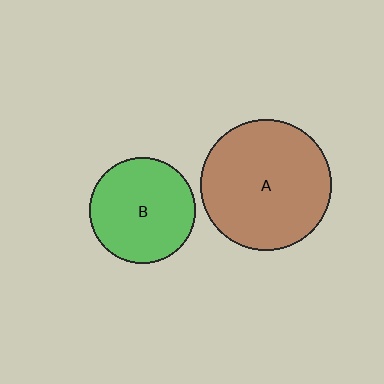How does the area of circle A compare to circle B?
Approximately 1.5 times.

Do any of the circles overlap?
No, none of the circles overlap.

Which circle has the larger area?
Circle A (brown).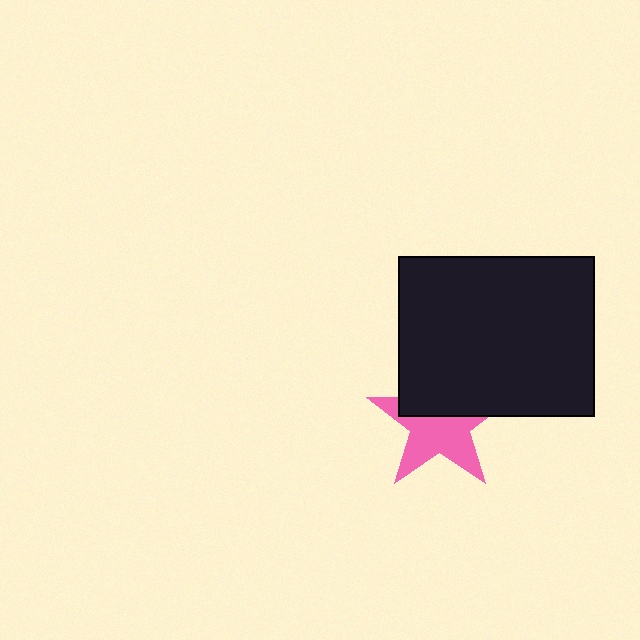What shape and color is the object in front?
The object in front is a black rectangle.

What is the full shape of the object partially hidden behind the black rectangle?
The partially hidden object is a pink star.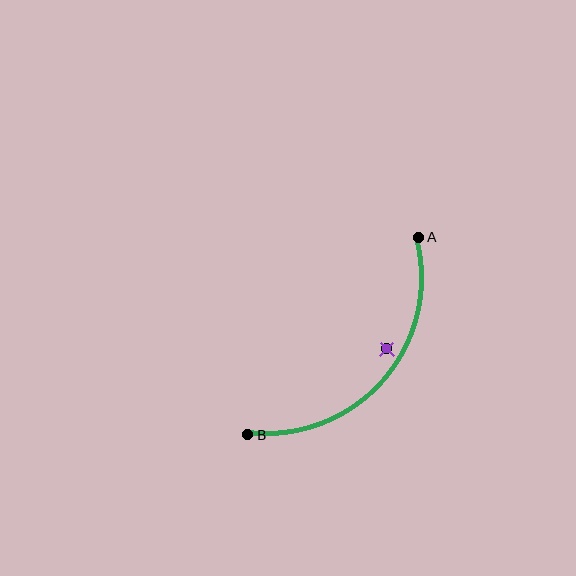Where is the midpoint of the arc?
The arc midpoint is the point on the curve farthest from the straight line joining A and B. It sits below and to the right of that line.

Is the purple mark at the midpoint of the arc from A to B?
No — the purple mark does not lie on the arc at all. It sits slightly inside the curve.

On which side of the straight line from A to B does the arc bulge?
The arc bulges below and to the right of the straight line connecting A and B.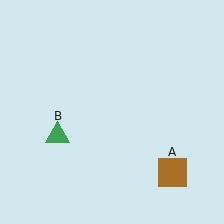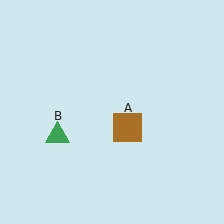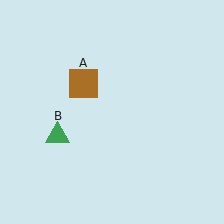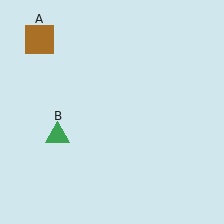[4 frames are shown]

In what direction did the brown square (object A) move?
The brown square (object A) moved up and to the left.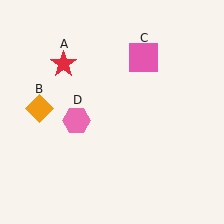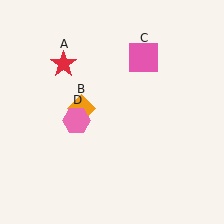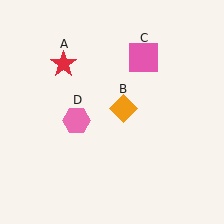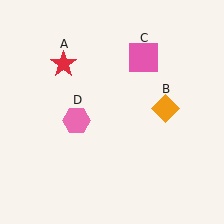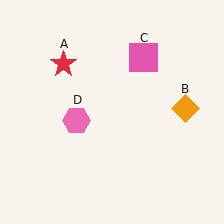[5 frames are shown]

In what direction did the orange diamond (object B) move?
The orange diamond (object B) moved right.